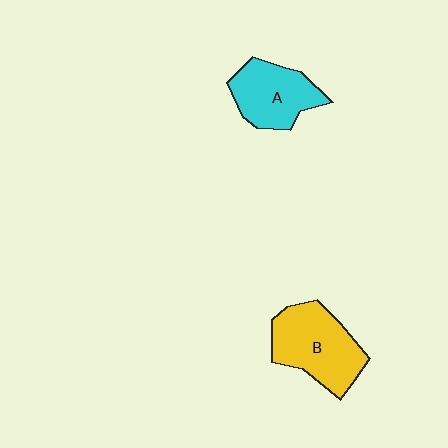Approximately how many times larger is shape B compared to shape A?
Approximately 1.3 times.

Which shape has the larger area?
Shape B (yellow).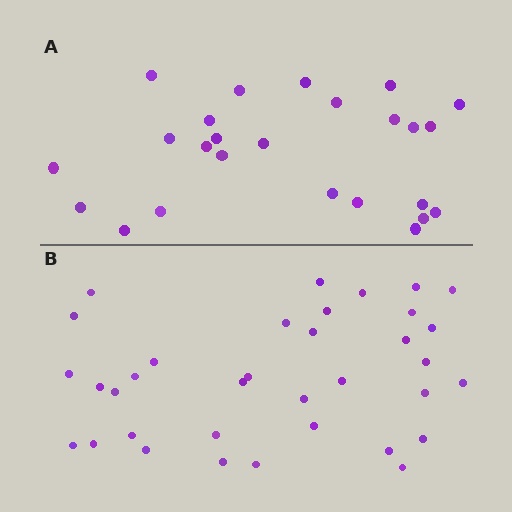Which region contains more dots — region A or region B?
Region B (the bottom region) has more dots.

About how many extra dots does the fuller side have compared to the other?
Region B has roughly 10 or so more dots than region A.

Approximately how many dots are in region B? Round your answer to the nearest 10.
About 40 dots. (The exact count is 35, which rounds to 40.)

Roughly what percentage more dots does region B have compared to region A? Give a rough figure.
About 40% more.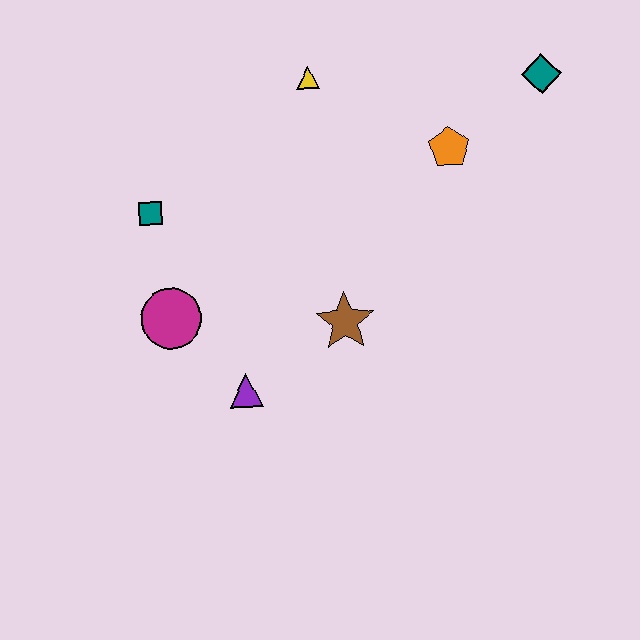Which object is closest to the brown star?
The purple triangle is closest to the brown star.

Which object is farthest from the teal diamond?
The magenta circle is farthest from the teal diamond.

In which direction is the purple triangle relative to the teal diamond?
The purple triangle is to the left of the teal diamond.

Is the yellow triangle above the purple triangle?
Yes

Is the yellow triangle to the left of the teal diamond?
Yes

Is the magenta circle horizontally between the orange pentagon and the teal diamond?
No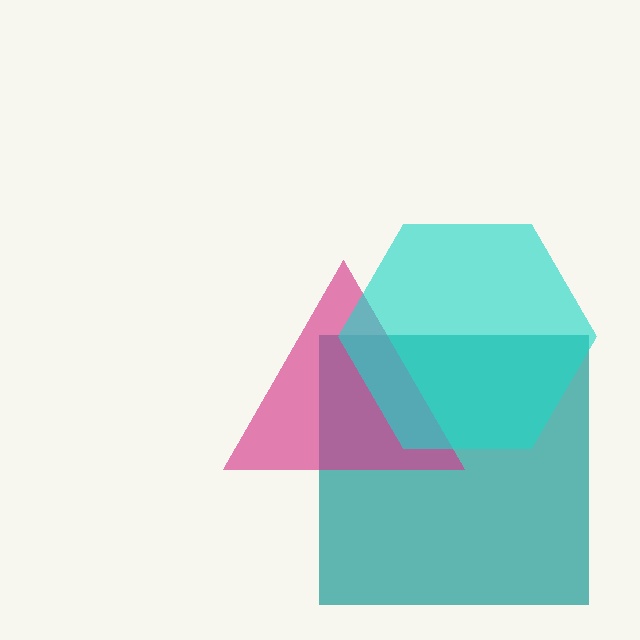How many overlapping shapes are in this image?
There are 3 overlapping shapes in the image.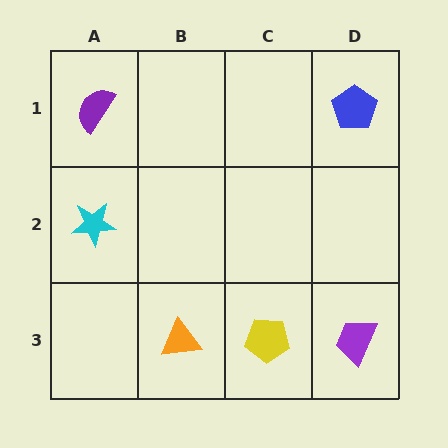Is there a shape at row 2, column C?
No, that cell is empty.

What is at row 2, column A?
A cyan star.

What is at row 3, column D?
A purple trapezoid.